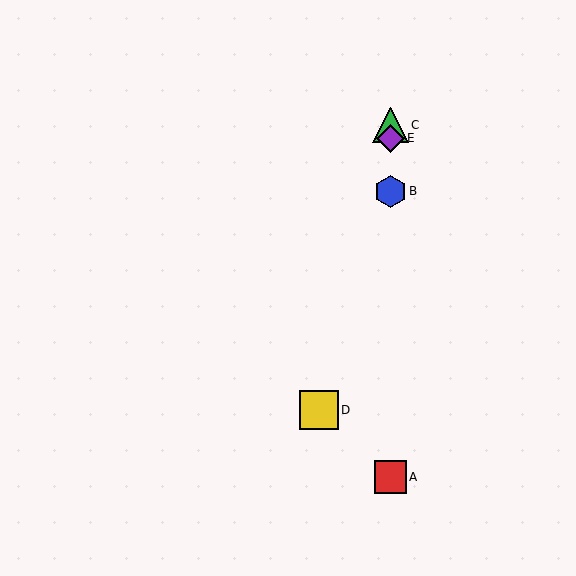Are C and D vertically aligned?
No, C is at x≈390 and D is at x≈319.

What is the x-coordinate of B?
Object B is at x≈390.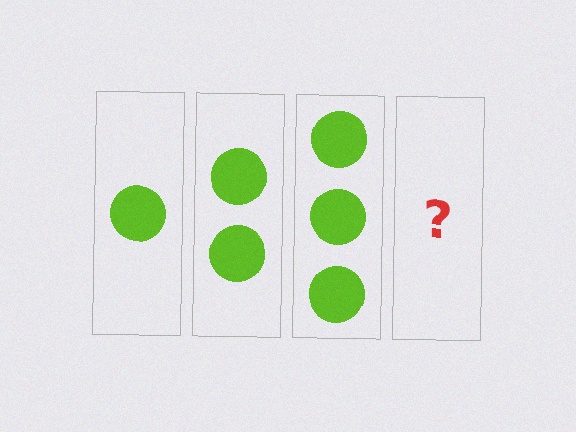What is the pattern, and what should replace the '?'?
The pattern is that each step adds one more circle. The '?' should be 4 circles.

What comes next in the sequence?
The next element should be 4 circles.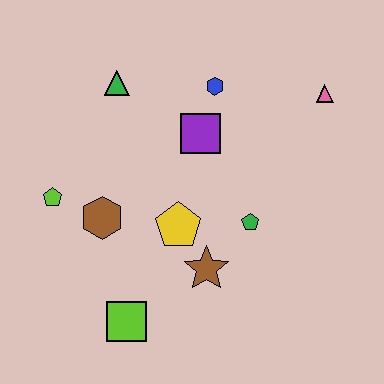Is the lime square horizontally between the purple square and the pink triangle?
No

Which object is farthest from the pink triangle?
The lime square is farthest from the pink triangle.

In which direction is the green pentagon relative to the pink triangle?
The green pentagon is below the pink triangle.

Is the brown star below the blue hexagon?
Yes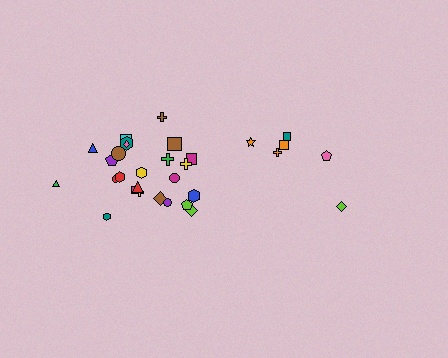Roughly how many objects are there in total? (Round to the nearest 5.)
Roughly 30 objects in total.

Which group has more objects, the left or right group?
The left group.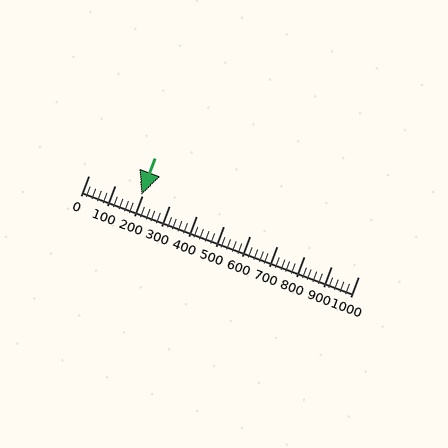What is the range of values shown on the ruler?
The ruler shows values from 0 to 1000.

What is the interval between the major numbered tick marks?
The major tick marks are spaced 100 units apart.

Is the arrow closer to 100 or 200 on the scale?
The arrow is closer to 200.